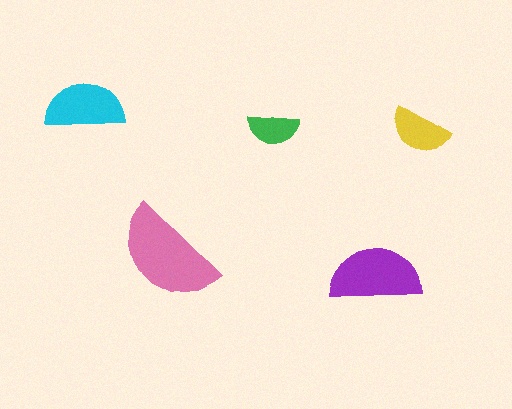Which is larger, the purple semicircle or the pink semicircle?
The pink one.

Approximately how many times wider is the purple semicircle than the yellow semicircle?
About 1.5 times wider.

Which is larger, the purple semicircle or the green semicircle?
The purple one.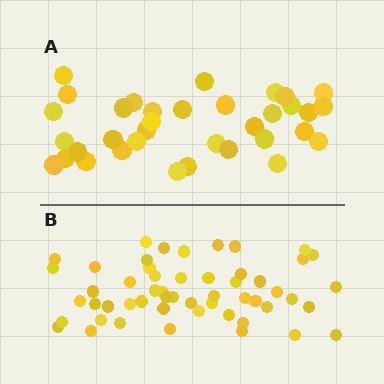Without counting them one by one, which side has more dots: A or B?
Region B (the bottom region) has more dots.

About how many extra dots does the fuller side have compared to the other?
Region B has approximately 20 more dots than region A.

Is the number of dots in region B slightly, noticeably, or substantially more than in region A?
Region B has substantially more. The ratio is roughly 1.5 to 1.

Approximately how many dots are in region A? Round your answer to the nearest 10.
About 40 dots. (The exact count is 35, which rounds to 40.)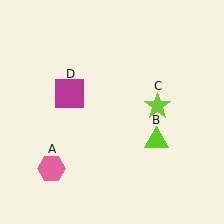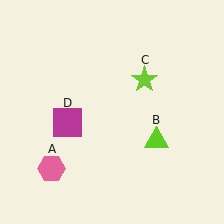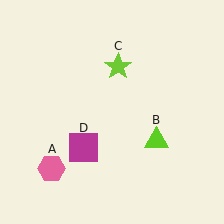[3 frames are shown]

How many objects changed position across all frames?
2 objects changed position: lime star (object C), magenta square (object D).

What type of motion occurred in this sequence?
The lime star (object C), magenta square (object D) rotated counterclockwise around the center of the scene.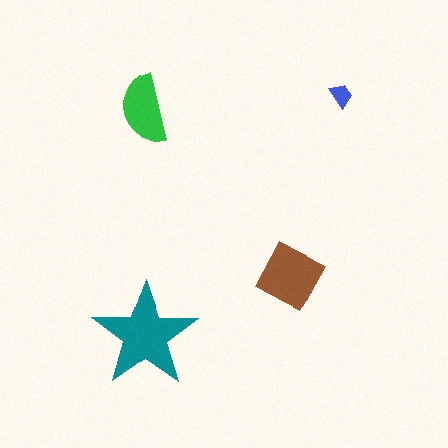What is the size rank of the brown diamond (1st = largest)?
2nd.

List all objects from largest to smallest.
The teal star, the brown diamond, the green semicircle, the blue trapezoid.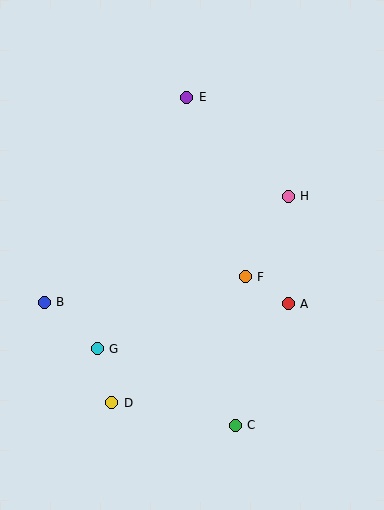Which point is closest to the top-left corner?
Point E is closest to the top-left corner.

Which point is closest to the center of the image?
Point F at (245, 277) is closest to the center.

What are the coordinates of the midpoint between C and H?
The midpoint between C and H is at (262, 311).